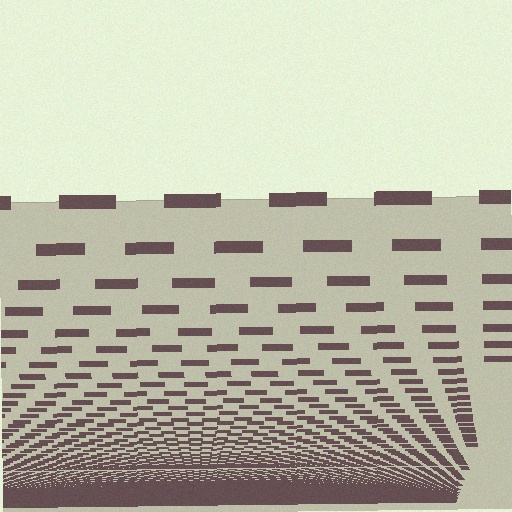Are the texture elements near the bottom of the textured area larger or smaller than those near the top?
Smaller. The gradient is inverted — elements near the bottom are smaller and denser.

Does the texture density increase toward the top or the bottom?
Density increases toward the bottom.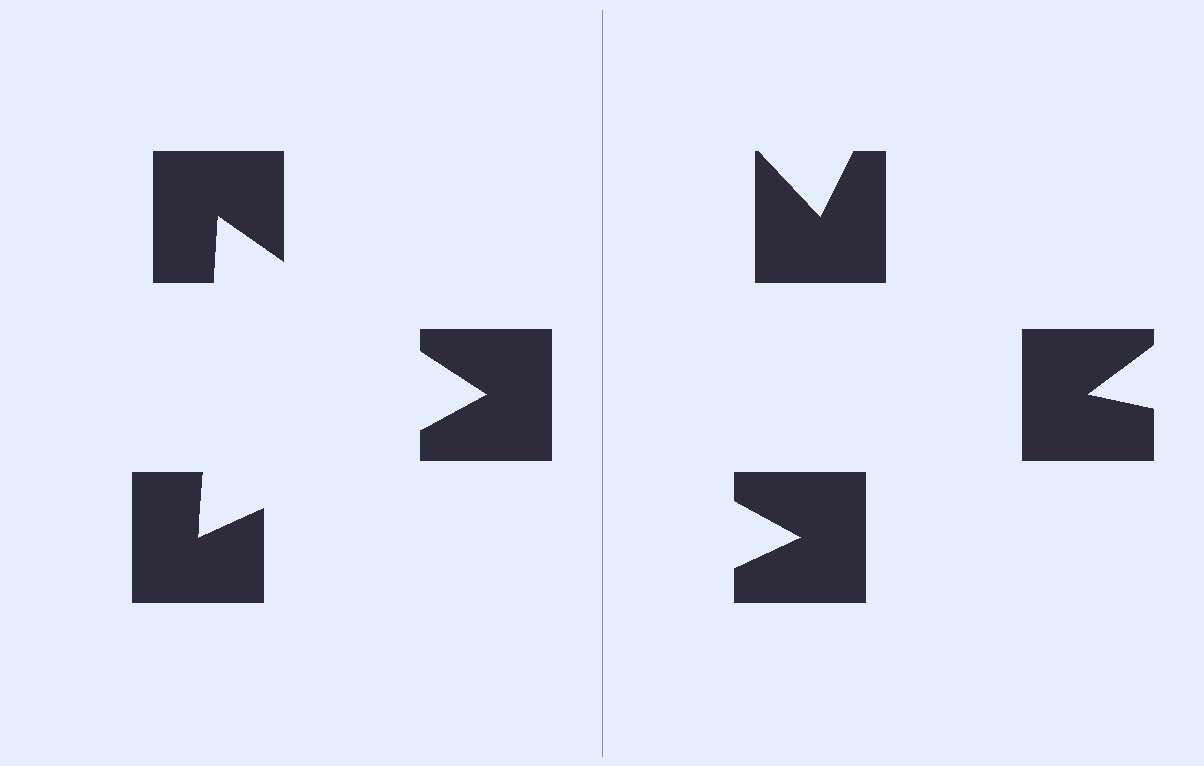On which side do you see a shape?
An illusory triangle appears on the left side. On the right side the wedge cuts are rotated, so no coherent shape forms.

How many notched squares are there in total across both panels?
6 — 3 on each side.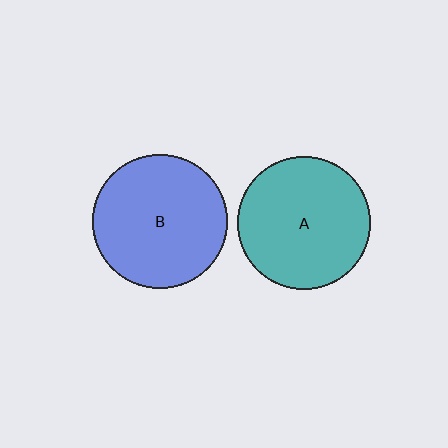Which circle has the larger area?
Circle B (blue).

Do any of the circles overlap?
No, none of the circles overlap.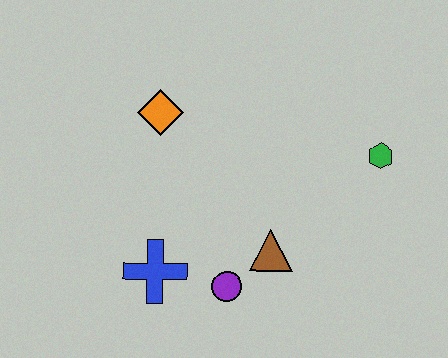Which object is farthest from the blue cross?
The green hexagon is farthest from the blue cross.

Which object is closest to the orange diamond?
The blue cross is closest to the orange diamond.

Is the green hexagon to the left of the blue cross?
No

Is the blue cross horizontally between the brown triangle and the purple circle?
No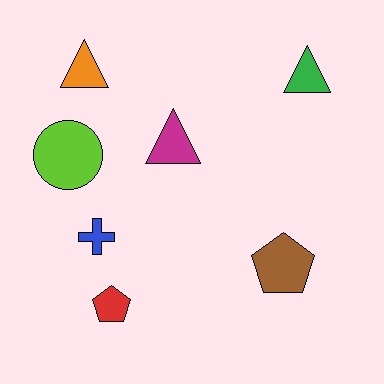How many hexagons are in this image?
There are no hexagons.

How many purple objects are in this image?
There are no purple objects.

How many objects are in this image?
There are 7 objects.